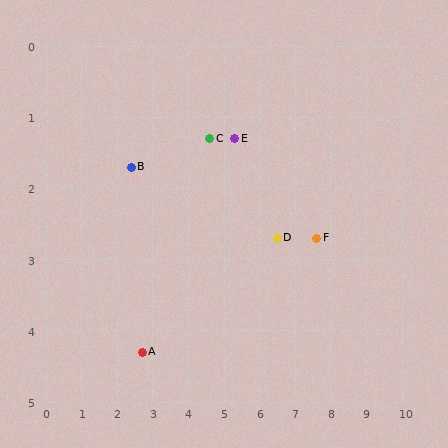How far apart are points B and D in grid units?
Points B and D are about 4.2 grid units apart.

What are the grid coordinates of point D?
Point D is at approximately (6.5, 2.7).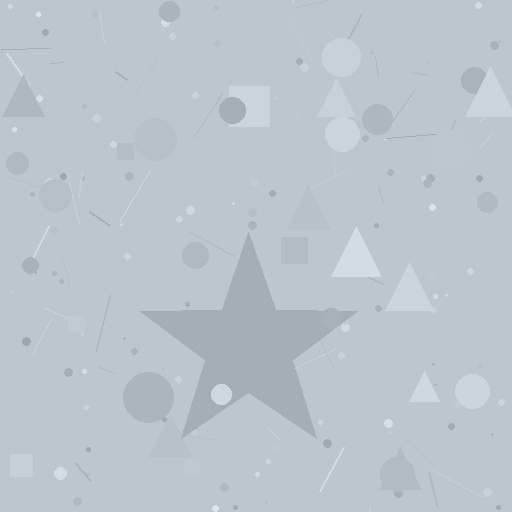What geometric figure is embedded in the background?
A star is embedded in the background.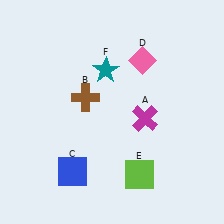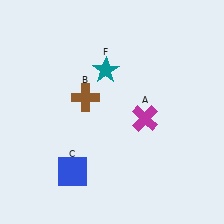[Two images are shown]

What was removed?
The pink diamond (D), the lime square (E) were removed in Image 2.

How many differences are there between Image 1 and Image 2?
There are 2 differences between the two images.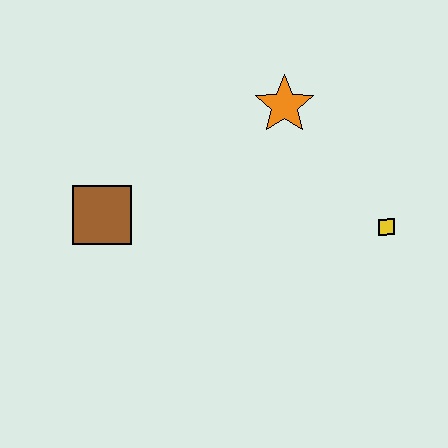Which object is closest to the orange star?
The yellow square is closest to the orange star.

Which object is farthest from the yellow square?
The brown square is farthest from the yellow square.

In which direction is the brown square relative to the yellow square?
The brown square is to the left of the yellow square.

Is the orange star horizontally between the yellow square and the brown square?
Yes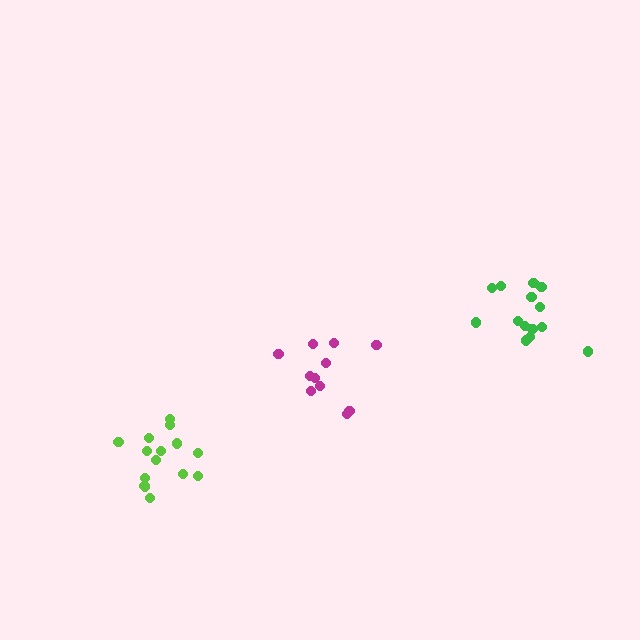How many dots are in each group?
Group 1: 14 dots, Group 2: 15 dots, Group 3: 11 dots (40 total).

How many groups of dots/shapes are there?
There are 3 groups.